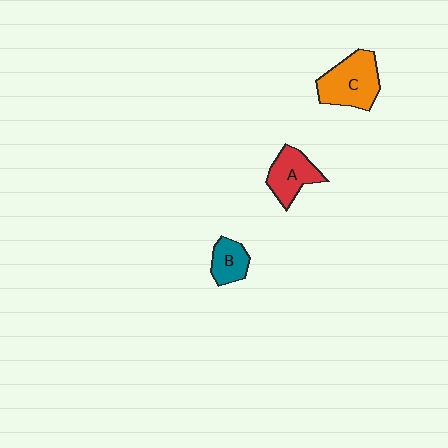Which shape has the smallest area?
Shape B (teal).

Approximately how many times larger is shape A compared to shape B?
Approximately 1.4 times.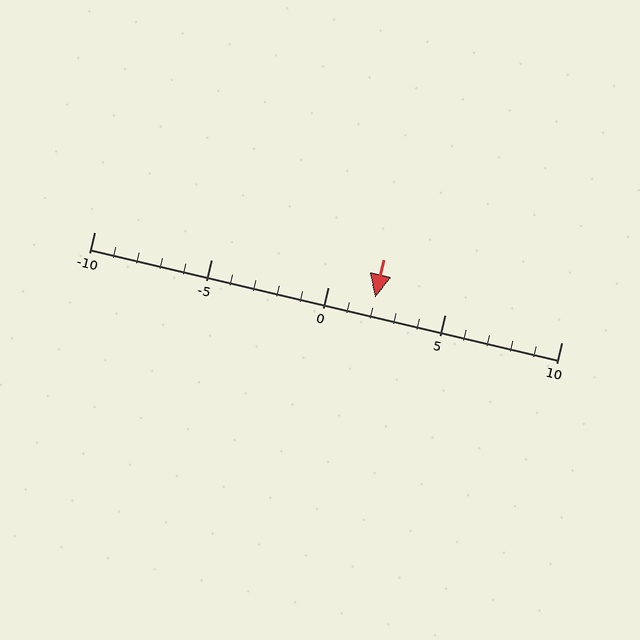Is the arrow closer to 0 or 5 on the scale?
The arrow is closer to 0.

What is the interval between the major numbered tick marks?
The major tick marks are spaced 5 units apart.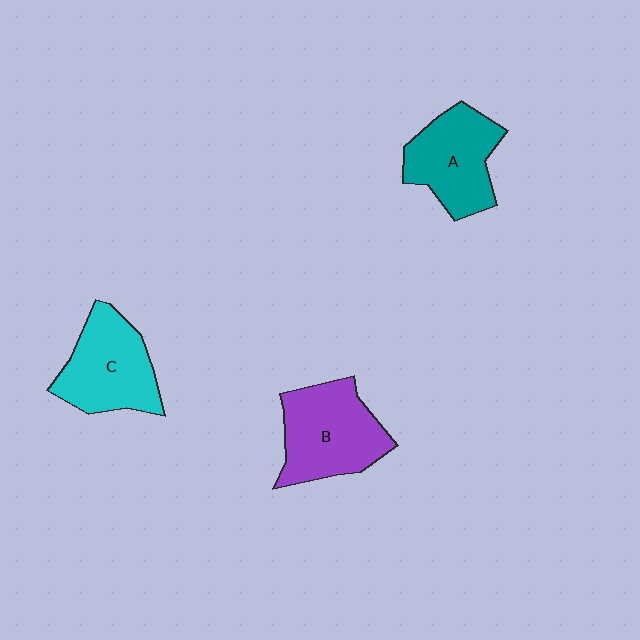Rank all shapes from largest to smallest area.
From largest to smallest: B (purple), C (cyan), A (teal).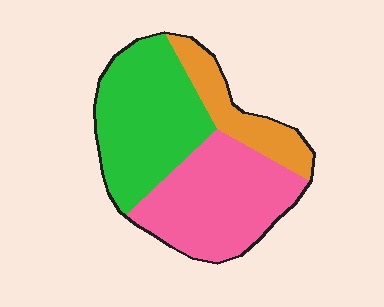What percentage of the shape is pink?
Pink covers 41% of the shape.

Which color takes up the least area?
Orange, at roughly 20%.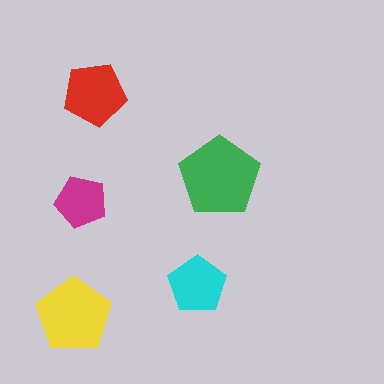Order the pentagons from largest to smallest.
the green one, the yellow one, the red one, the cyan one, the magenta one.